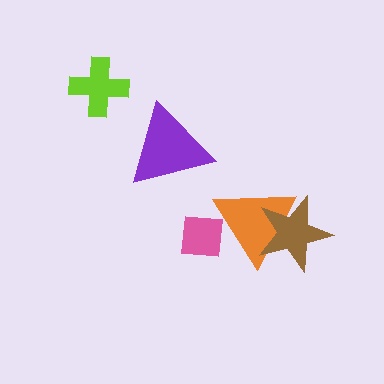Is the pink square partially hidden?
Yes, it is partially covered by another shape.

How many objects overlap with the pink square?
1 object overlaps with the pink square.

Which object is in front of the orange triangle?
The brown star is in front of the orange triangle.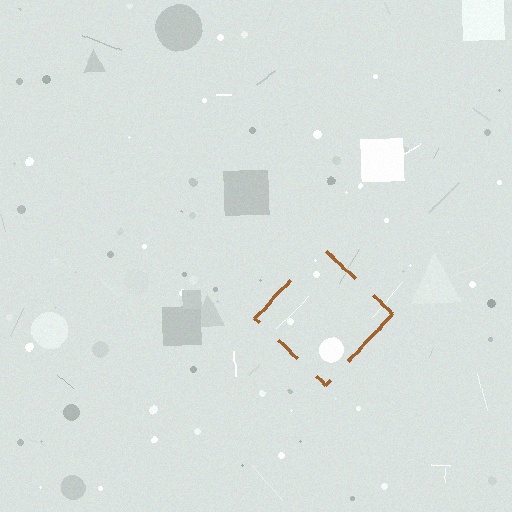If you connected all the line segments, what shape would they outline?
They would outline a diamond.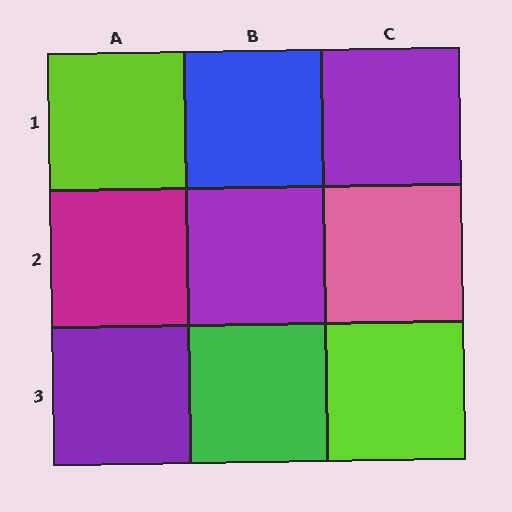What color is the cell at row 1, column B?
Blue.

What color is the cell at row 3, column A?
Purple.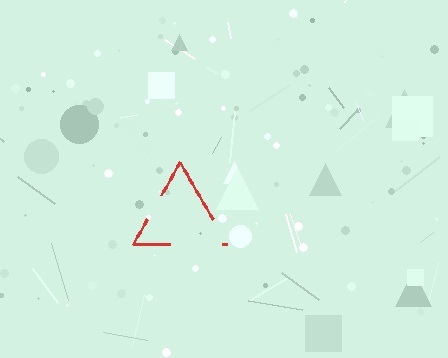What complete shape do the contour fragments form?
The contour fragments form a triangle.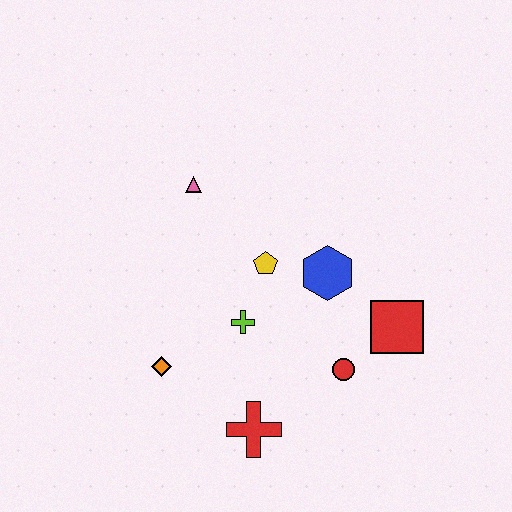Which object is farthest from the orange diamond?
The red square is farthest from the orange diamond.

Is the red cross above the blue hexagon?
No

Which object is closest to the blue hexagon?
The yellow pentagon is closest to the blue hexagon.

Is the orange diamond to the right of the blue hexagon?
No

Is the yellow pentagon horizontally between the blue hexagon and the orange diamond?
Yes